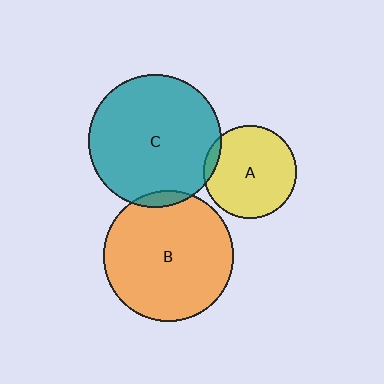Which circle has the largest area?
Circle C (teal).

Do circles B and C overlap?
Yes.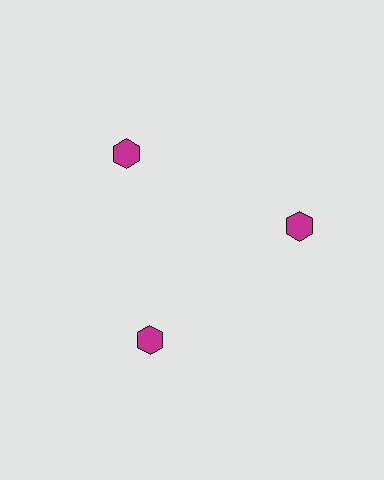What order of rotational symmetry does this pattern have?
This pattern has 3-fold rotational symmetry.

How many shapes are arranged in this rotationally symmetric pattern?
There are 3 shapes, arranged in 3 groups of 1.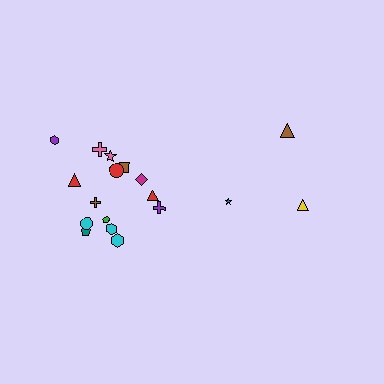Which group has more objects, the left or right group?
The left group.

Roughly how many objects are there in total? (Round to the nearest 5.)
Roughly 20 objects in total.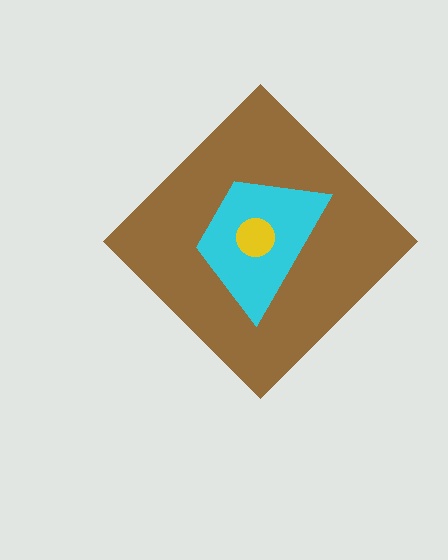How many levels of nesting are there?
3.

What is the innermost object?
The yellow circle.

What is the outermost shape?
The brown diamond.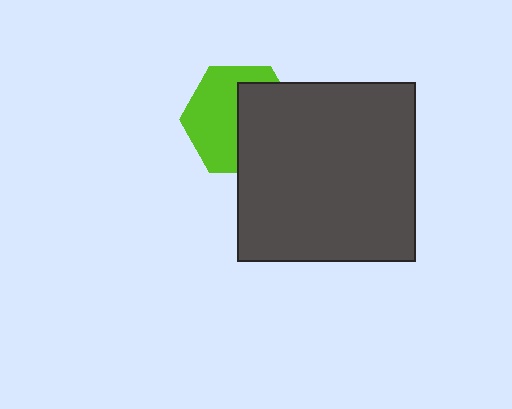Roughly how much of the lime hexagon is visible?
About half of it is visible (roughly 53%).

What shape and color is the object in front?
The object in front is a dark gray square.